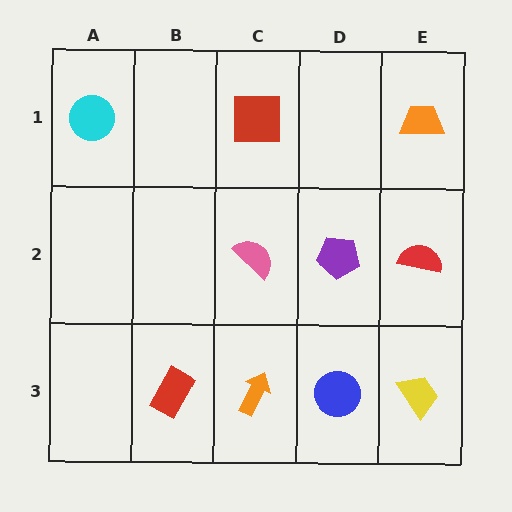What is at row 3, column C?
An orange arrow.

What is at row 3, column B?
A red rectangle.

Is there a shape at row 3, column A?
No, that cell is empty.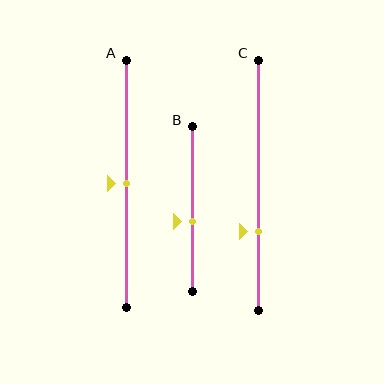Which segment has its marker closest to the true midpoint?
Segment A has its marker closest to the true midpoint.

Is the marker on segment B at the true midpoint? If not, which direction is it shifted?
No, the marker on segment B is shifted downward by about 7% of the segment length.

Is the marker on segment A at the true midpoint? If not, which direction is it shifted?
Yes, the marker on segment A is at the true midpoint.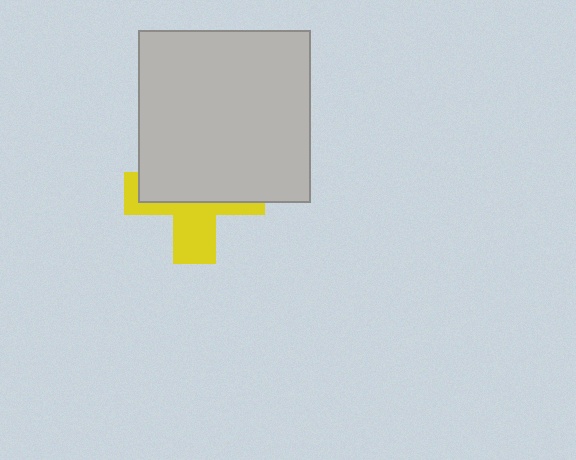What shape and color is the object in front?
The object in front is a light gray square.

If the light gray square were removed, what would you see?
You would see the complete yellow cross.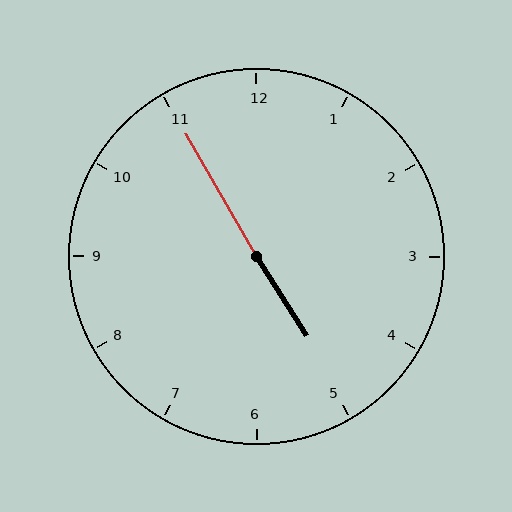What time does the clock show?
4:55.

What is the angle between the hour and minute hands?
Approximately 178 degrees.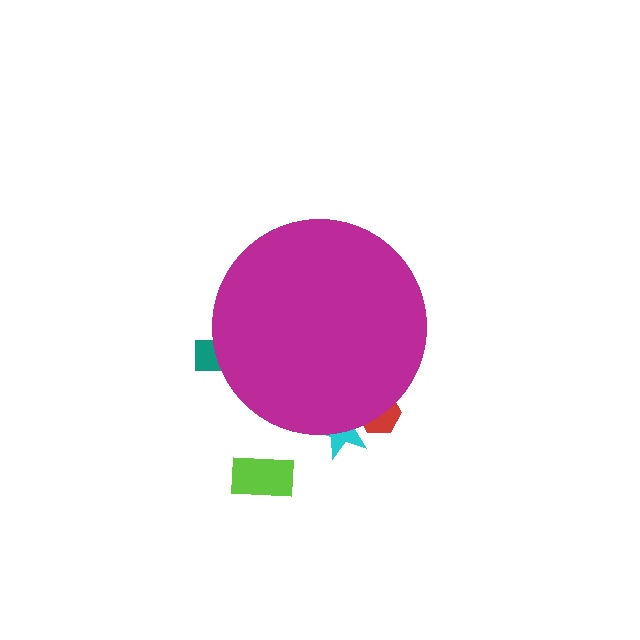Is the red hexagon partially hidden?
Yes, the red hexagon is partially hidden behind the magenta circle.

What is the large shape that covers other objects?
A magenta circle.